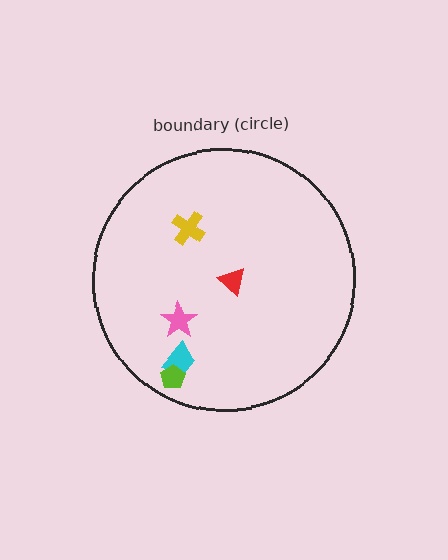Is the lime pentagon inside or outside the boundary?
Inside.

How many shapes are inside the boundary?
5 inside, 0 outside.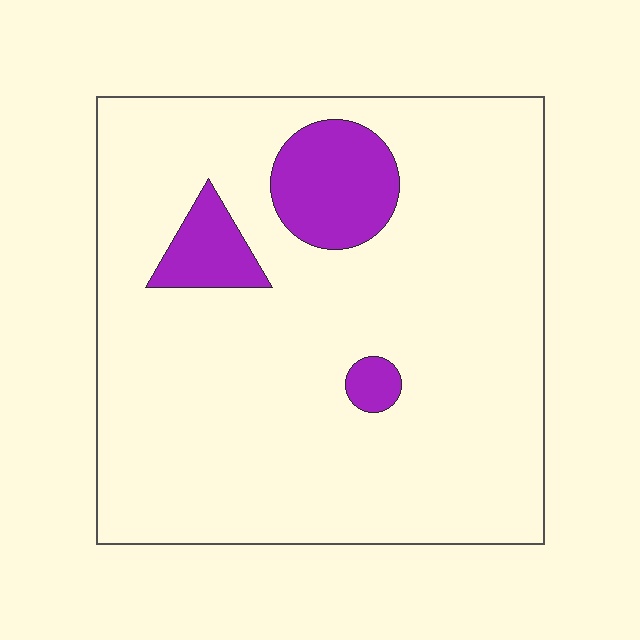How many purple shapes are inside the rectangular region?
3.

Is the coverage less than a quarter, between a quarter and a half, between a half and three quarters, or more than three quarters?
Less than a quarter.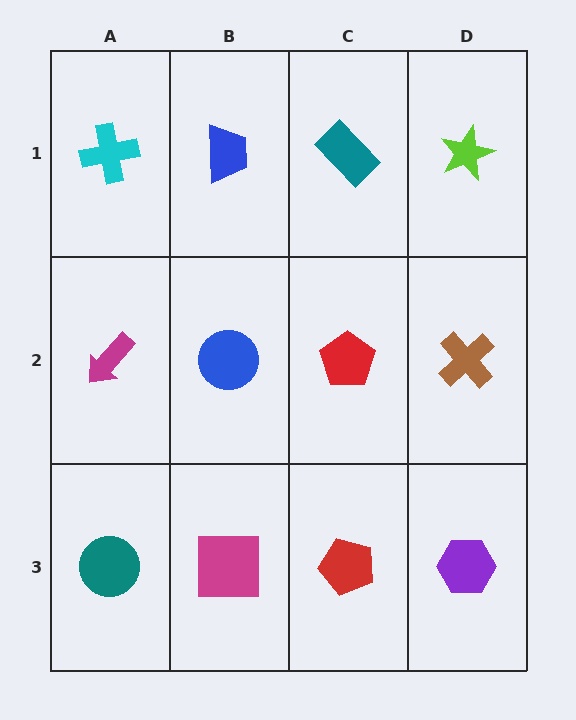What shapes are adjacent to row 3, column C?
A red pentagon (row 2, column C), a magenta square (row 3, column B), a purple hexagon (row 3, column D).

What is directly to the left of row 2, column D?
A red pentagon.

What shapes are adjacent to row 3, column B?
A blue circle (row 2, column B), a teal circle (row 3, column A), a red pentagon (row 3, column C).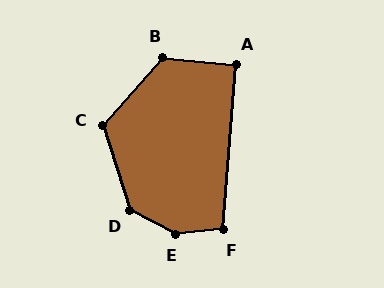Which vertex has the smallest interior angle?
A, at approximately 91 degrees.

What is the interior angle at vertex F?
Approximately 99 degrees (obtuse).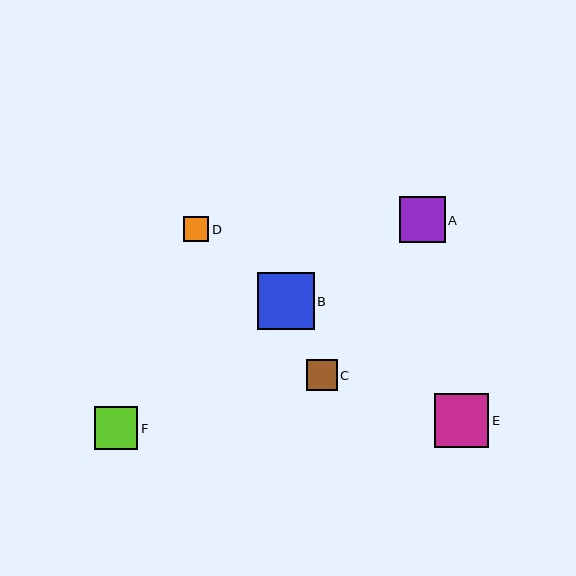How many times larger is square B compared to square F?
Square B is approximately 1.3 times the size of square F.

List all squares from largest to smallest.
From largest to smallest: B, E, A, F, C, D.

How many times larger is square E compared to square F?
Square E is approximately 1.3 times the size of square F.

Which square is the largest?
Square B is the largest with a size of approximately 57 pixels.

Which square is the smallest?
Square D is the smallest with a size of approximately 26 pixels.